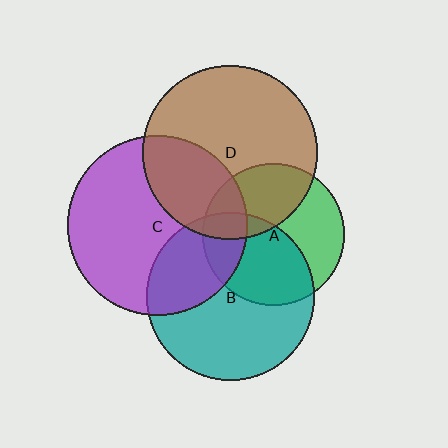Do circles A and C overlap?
Yes.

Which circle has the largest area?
Circle C (purple).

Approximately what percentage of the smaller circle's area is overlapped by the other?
Approximately 20%.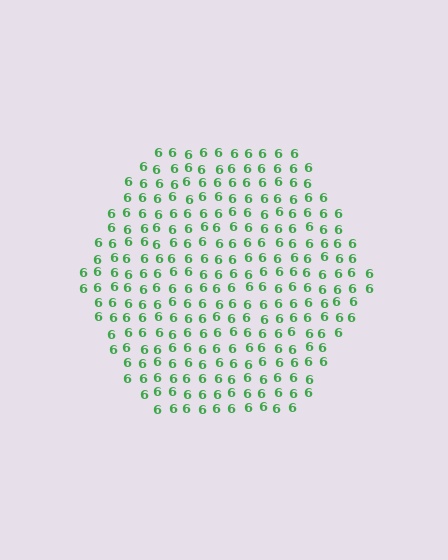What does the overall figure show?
The overall figure shows a hexagon.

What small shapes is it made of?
It is made of small digit 6's.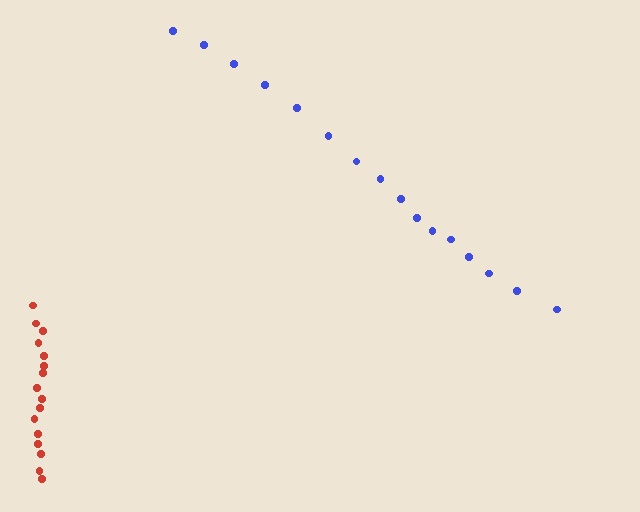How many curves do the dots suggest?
There are 2 distinct paths.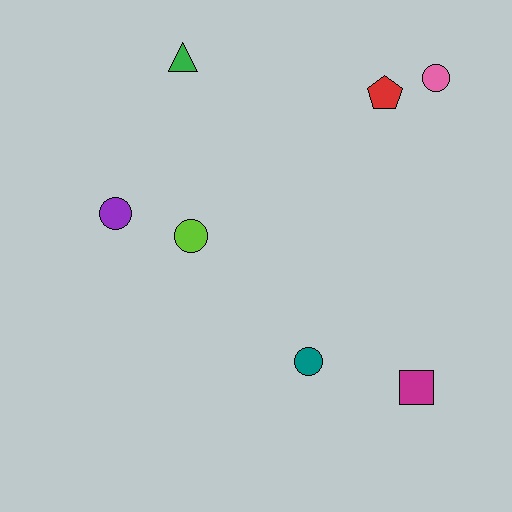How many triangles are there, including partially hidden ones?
There is 1 triangle.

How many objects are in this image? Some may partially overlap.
There are 7 objects.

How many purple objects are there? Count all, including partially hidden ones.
There is 1 purple object.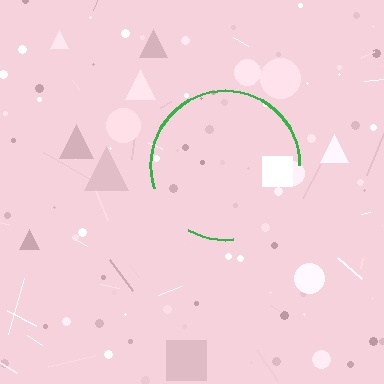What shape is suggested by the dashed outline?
The dashed outline suggests a circle.